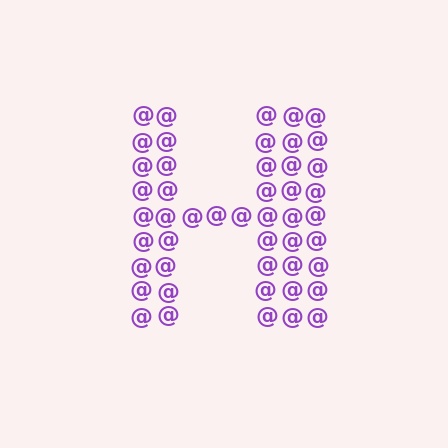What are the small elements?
The small elements are at signs.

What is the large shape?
The large shape is the letter H.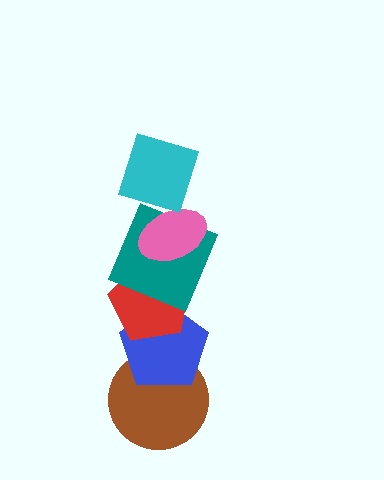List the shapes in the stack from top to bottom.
From top to bottom: the cyan square, the pink ellipse, the teal square, the red pentagon, the blue pentagon, the brown circle.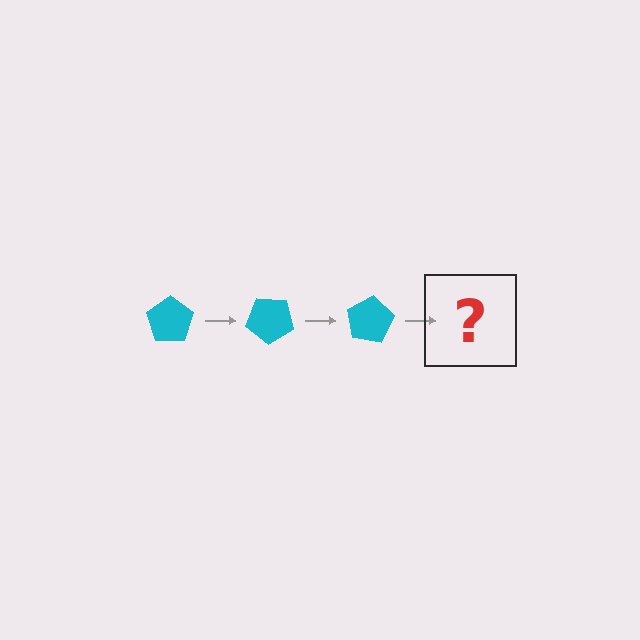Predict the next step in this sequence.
The next step is a cyan pentagon rotated 120 degrees.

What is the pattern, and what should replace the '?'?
The pattern is that the pentagon rotates 40 degrees each step. The '?' should be a cyan pentagon rotated 120 degrees.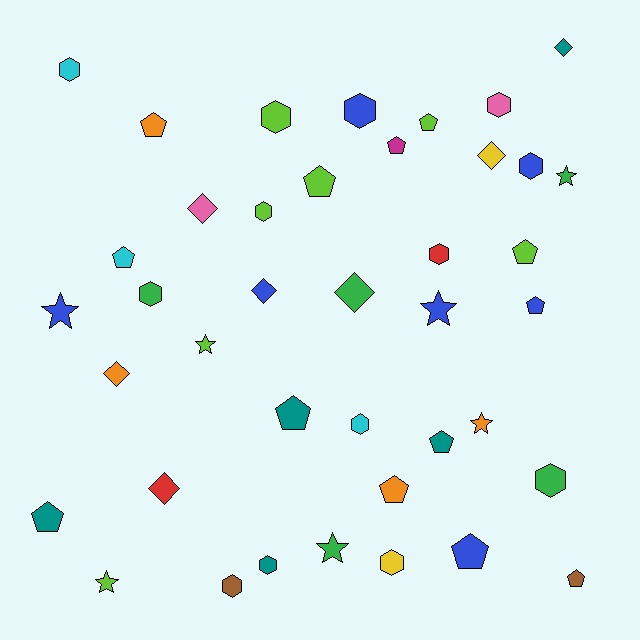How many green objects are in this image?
There are 5 green objects.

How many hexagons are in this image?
There are 13 hexagons.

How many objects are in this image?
There are 40 objects.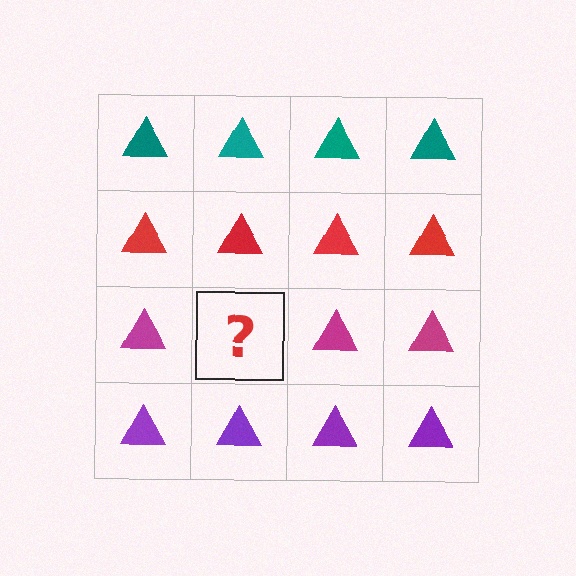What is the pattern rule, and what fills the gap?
The rule is that each row has a consistent color. The gap should be filled with a magenta triangle.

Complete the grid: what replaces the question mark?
The question mark should be replaced with a magenta triangle.